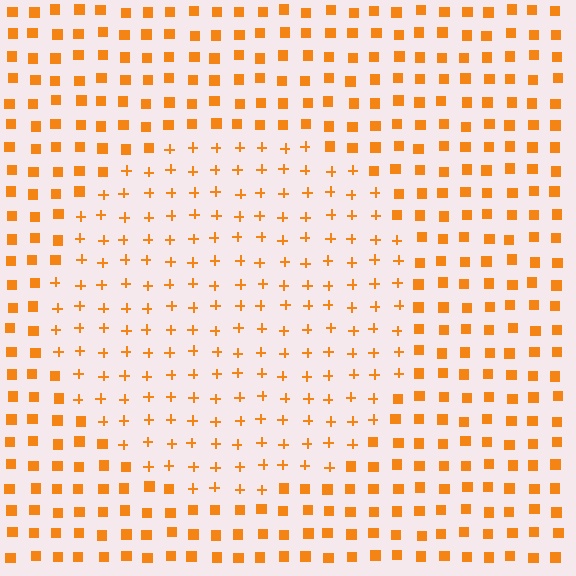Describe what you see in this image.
The image is filled with small orange elements arranged in a uniform grid. A circle-shaped region contains plus signs, while the surrounding area contains squares. The boundary is defined purely by the change in element shape.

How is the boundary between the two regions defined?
The boundary is defined by a change in element shape: plus signs inside vs. squares outside. All elements share the same color and spacing.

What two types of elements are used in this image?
The image uses plus signs inside the circle region and squares outside it.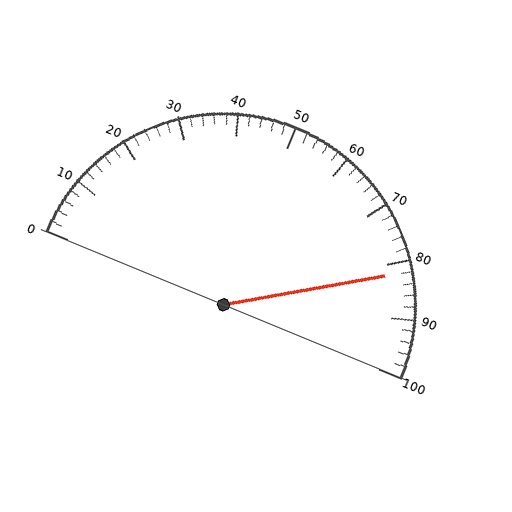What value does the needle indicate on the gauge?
The needle indicates approximately 82.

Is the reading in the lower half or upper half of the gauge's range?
The reading is in the upper half of the range (0 to 100).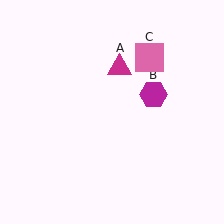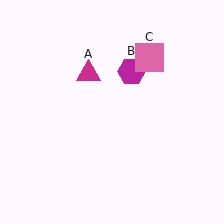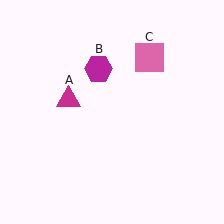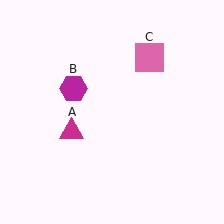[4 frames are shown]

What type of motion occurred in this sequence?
The magenta triangle (object A), magenta hexagon (object B) rotated counterclockwise around the center of the scene.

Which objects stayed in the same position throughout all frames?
Pink square (object C) remained stationary.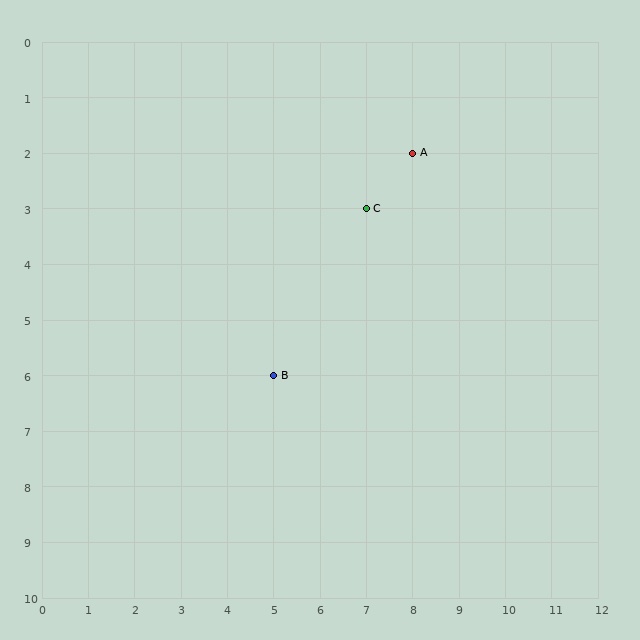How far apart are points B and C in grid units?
Points B and C are 2 columns and 3 rows apart (about 3.6 grid units diagonally).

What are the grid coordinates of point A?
Point A is at grid coordinates (8, 2).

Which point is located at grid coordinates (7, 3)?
Point C is at (7, 3).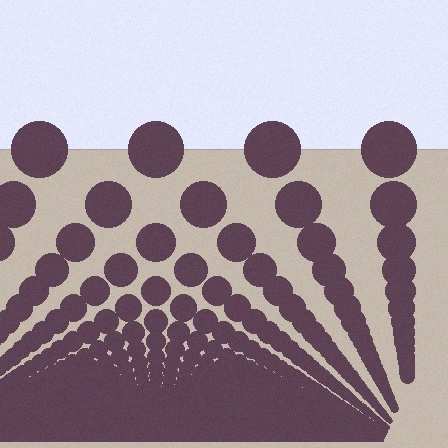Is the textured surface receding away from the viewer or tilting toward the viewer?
The surface appears to tilt toward the viewer. Texture elements get larger and sparser toward the top.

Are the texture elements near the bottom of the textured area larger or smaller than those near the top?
Smaller. The gradient is inverted — elements near the bottom are smaller and denser.